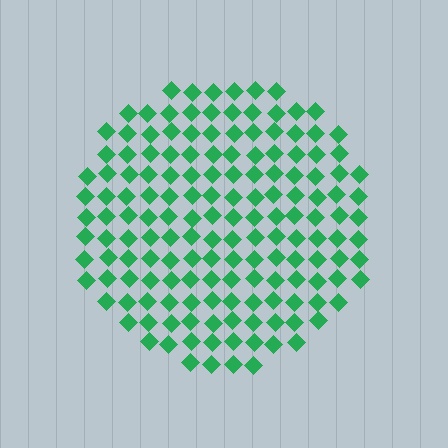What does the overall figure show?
The overall figure shows a circle.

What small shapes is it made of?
It is made of small diamonds.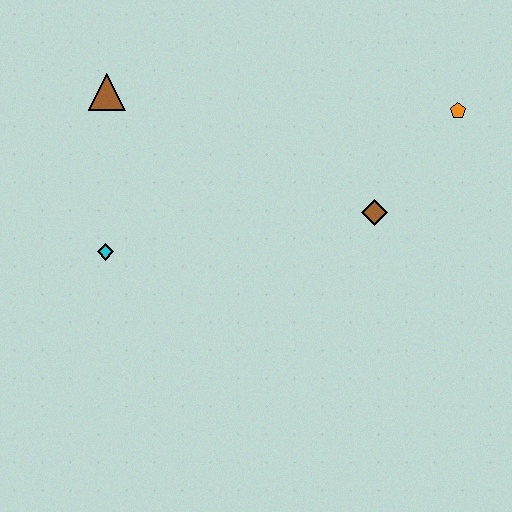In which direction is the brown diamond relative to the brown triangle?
The brown diamond is to the right of the brown triangle.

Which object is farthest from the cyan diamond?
The orange pentagon is farthest from the cyan diamond.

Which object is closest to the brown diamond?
The orange pentagon is closest to the brown diamond.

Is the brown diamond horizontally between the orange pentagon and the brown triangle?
Yes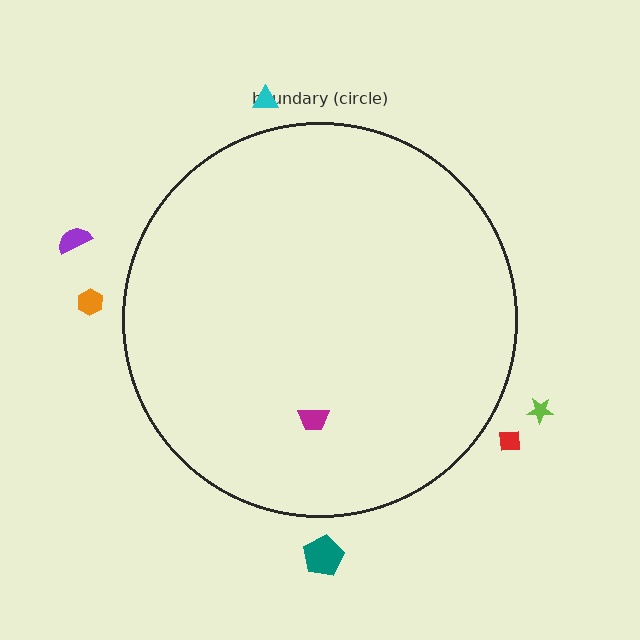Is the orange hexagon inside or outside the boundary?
Outside.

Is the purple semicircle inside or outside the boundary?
Outside.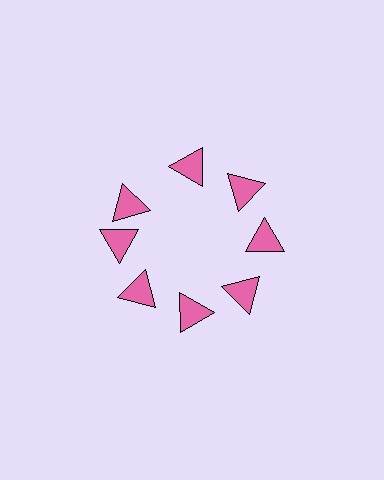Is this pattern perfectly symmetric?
No. The 8 pink triangles are arranged in a ring, but one element near the 10 o'clock position is rotated out of alignment along the ring, breaking the 8-fold rotational symmetry.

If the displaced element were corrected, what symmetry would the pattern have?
It would have 8-fold rotational symmetry — the pattern would map onto itself every 45 degrees.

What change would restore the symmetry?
The symmetry would be restored by rotating it back into even spacing with its neighbors so that all 8 triangles sit at equal angles and equal distance from the center.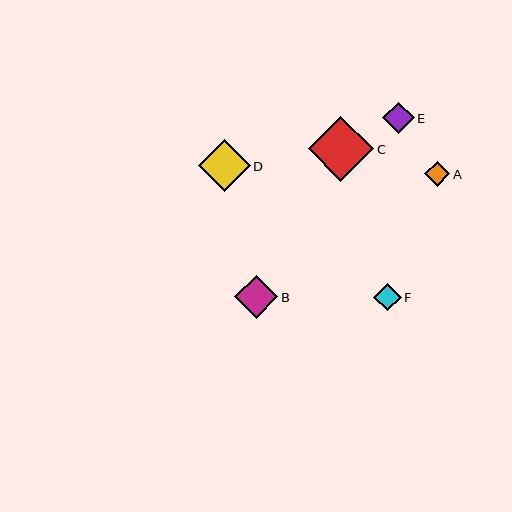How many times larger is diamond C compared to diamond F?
Diamond C is approximately 2.4 times the size of diamond F.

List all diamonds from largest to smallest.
From largest to smallest: C, D, B, E, F, A.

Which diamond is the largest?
Diamond C is the largest with a size of approximately 65 pixels.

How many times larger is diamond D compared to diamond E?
Diamond D is approximately 1.7 times the size of diamond E.